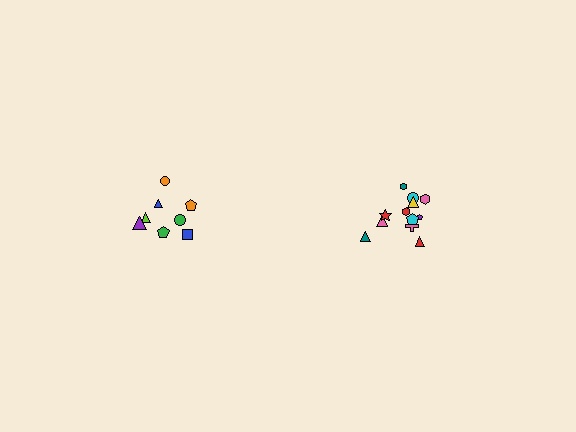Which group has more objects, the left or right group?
The right group.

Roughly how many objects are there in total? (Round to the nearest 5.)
Roughly 20 objects in total.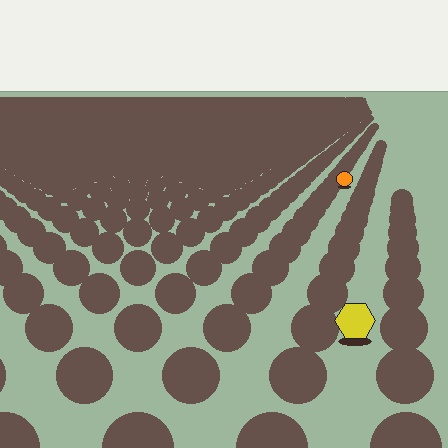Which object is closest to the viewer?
The yellow hexagon is closest. The texture marks near it are larger and more spread out.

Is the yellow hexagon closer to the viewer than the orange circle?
Yes. The yellow hexagon is closer — you can tell from the texture gradient: the ground texture is coarser near it.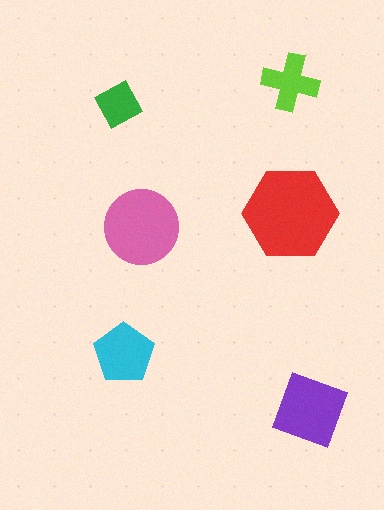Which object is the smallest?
The green diamond.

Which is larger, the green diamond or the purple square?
The purple square.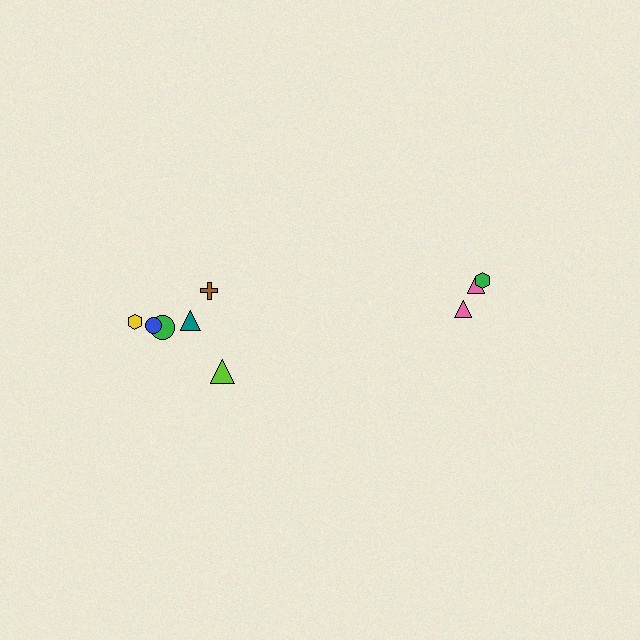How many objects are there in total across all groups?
There are 9 objects.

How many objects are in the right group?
There are 3 objects.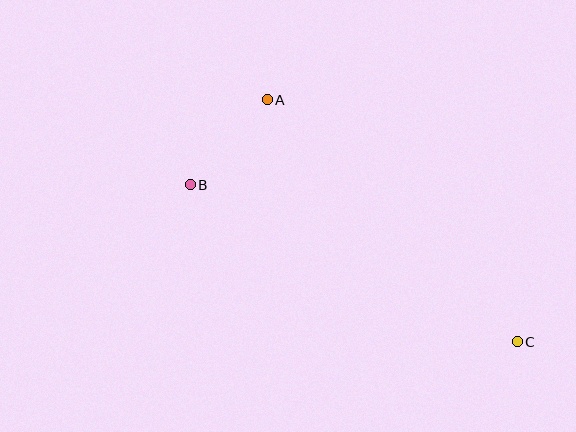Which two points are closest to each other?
Points A and B are closest to each other.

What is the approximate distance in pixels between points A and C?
The distance between A and C is approximately 348 pixels.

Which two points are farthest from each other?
Points B and C are farthest from each other.